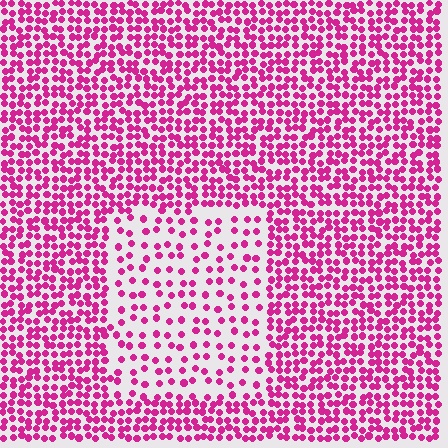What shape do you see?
I see a rectangle.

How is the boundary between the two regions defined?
The boundary is defined by a change in element density (approximately 2.3x ratio). All elements are the same color, size, and shape.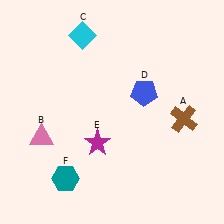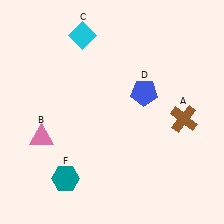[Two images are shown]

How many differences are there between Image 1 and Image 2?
There is 1 difference between the two images.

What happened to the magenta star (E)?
The magenta star (E) was removed in Image 2. It was in the bottom-left area of Image 1.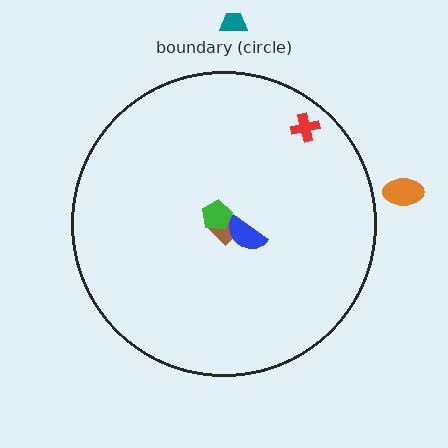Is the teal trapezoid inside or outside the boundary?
Outside.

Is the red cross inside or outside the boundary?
Inside.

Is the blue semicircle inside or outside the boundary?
Inside.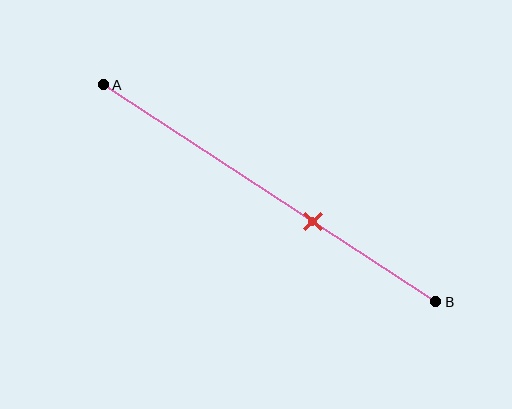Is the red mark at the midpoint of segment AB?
No, the mark is at about 65% from A, not at the 50% midpoint.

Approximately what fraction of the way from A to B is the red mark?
The red mark is approximately 65% of the way from A to B.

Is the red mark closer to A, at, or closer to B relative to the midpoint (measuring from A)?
The red mark is closer to point B than the midpoint of segment AB.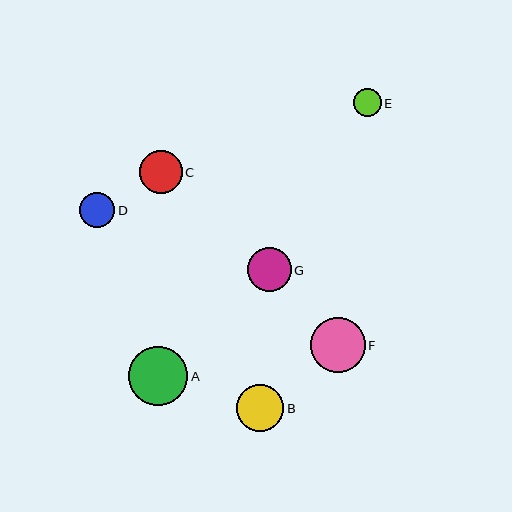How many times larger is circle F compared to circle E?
Circle F is approximately 2.0 times the size of circle E.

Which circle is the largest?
Circle A is the largest with a size of approximately 59 pixels.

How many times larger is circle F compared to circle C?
Circle F is approximately 1.3 times the size of circle C.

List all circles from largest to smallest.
From largest to smallest: A, F, B, G, C, D, E.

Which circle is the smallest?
Circle E is the smallest with a size of approximately 28 pixels.